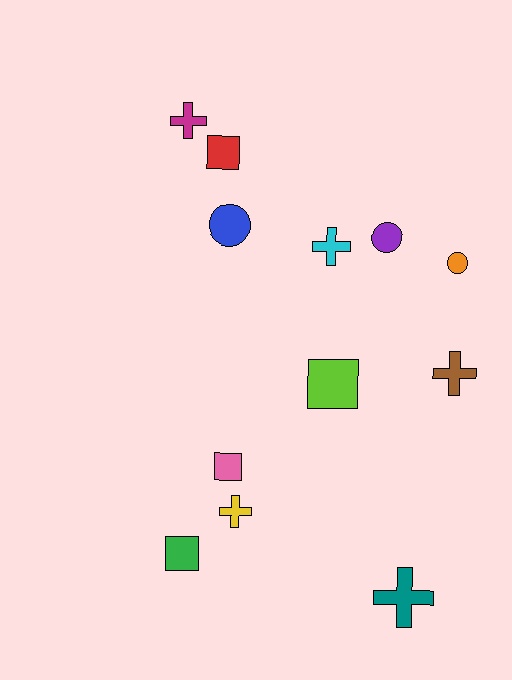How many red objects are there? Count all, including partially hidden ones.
There is 1 red object.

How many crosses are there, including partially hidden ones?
There are 5 crosses.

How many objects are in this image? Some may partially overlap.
There are 12 objects.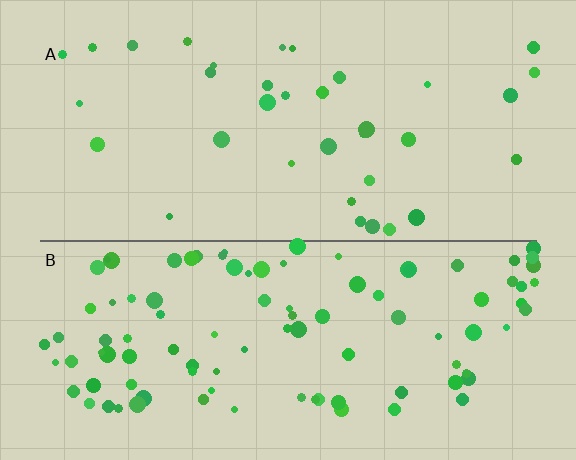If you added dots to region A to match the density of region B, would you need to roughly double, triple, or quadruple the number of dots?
Approximately triple.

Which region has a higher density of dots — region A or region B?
B (the bottom).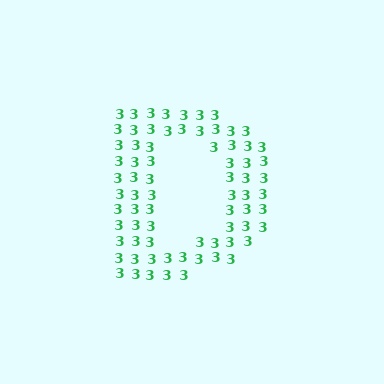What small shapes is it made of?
It is made of small digit 3's.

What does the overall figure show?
The overall figure shows the letter D.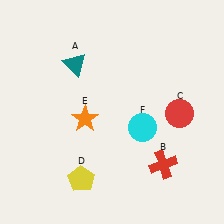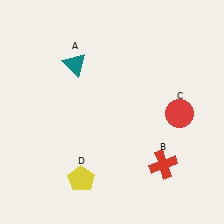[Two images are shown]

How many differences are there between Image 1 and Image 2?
There are 2 differences between the two images.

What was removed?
The cyan circle (F), the orange star (E) were removed in Image 2.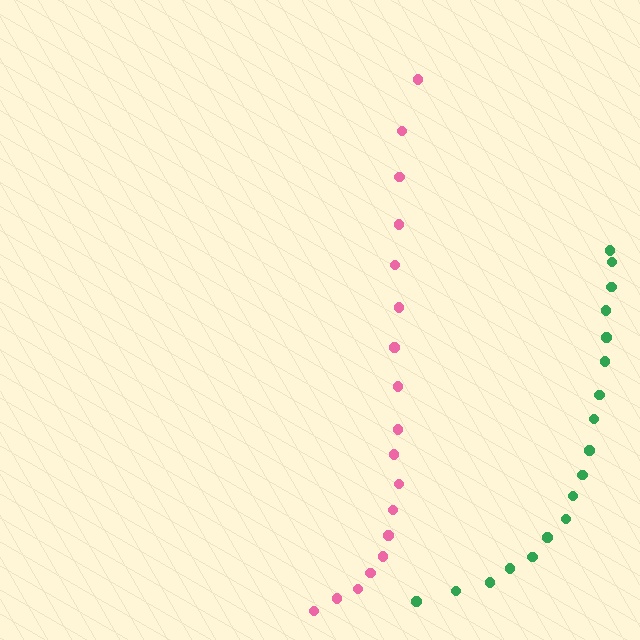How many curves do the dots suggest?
There are 2 distinct paths.